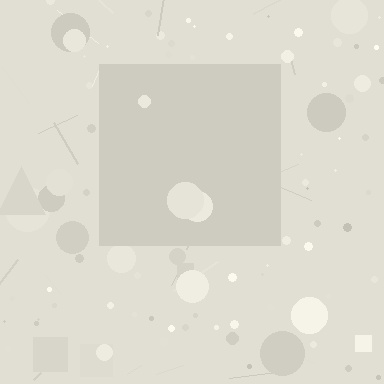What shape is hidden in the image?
A square is hidden in the image.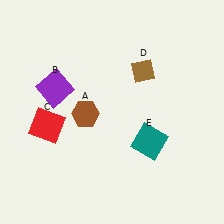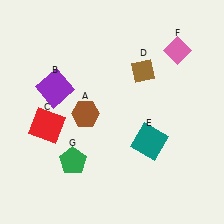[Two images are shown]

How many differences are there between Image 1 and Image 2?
There are 2 differences between the two images.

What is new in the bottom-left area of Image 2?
A green pentagon (G) was added in the bottom-left area of Image 2.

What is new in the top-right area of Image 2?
A pink diamond (F) was added in the top-right area of Image 2.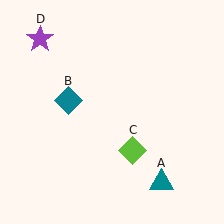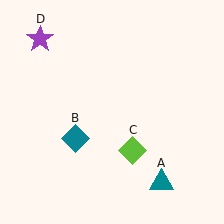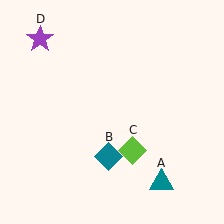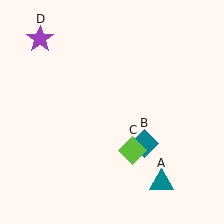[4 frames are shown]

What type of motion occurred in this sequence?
The teal diamond (object B) rotated counterclockwise around the center of the scene.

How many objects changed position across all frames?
1 object changed position: teal diamond (object B).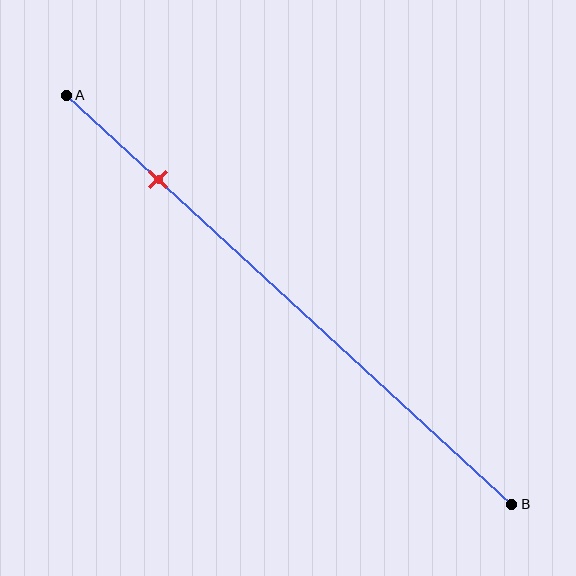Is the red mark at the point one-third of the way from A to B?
No, the mark is at about 20% from A, not at the 33% one-third point.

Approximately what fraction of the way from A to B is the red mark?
The red mark is approximately 20% of the way from A to B.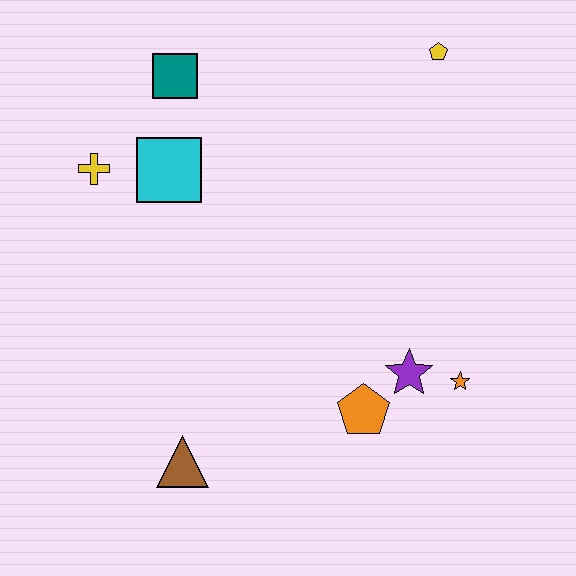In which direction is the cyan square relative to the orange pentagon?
The cyan square is above the orange pentagon.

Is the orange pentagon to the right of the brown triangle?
Yes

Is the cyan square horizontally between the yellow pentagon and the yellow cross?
Yes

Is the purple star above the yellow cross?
No